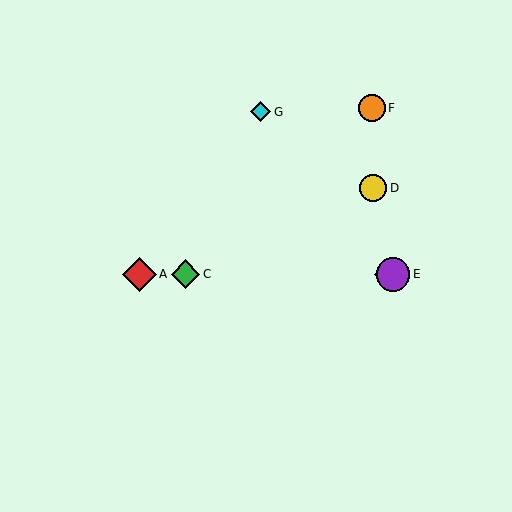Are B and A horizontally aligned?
Yes, both are at y≈274.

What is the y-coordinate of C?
Object C is at y≈274.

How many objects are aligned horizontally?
4 objects (A, B, C, E) are aligned horizontally.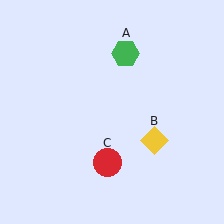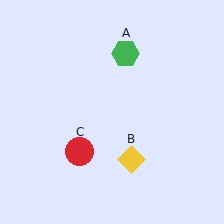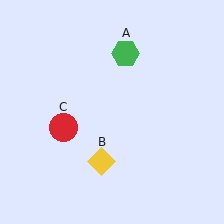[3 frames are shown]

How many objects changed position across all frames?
2 objects changed position: yellow diamond (object B), red circle (object C).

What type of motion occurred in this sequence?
The yellow diamond (object B), red circle (object C) rotated clockwise around the center of the scene.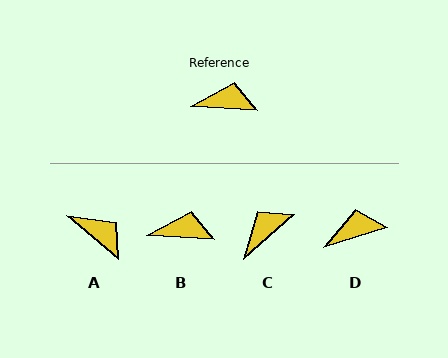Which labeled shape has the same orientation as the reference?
B.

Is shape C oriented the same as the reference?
No, it is off by about 46 degrees.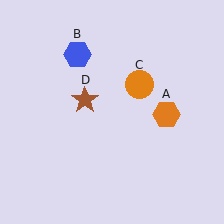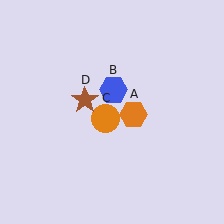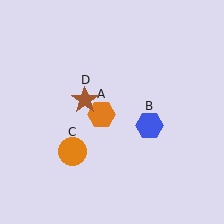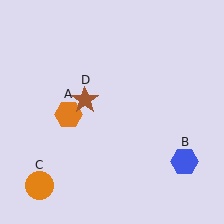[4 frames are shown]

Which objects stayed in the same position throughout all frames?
Brown star (object D) remained stationary.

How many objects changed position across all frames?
3 objects changed position: orange hexagon (object A), blue hexagon (object B), orange circle (object C).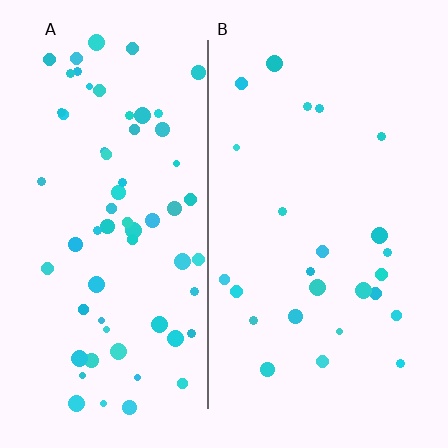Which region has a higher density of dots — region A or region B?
A (the left).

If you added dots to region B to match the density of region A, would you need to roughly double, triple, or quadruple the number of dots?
Approximately triple.